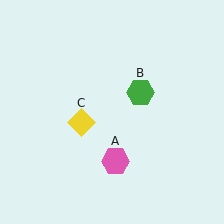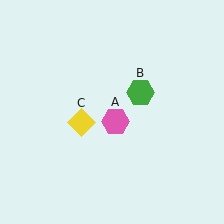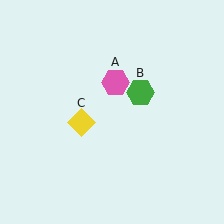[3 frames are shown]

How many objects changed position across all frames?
1 object changed position: pink hexagon (object A).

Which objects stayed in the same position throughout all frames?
Green hexagon (object B) and yellow diamond (object C) remained stationary.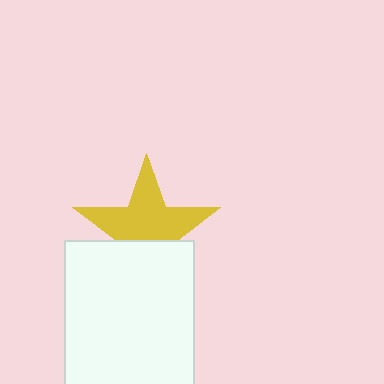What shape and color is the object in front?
The object in front is a white rectangle.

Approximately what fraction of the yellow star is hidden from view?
Roughly 38% of the yellow star is hidden behind the white rectangle.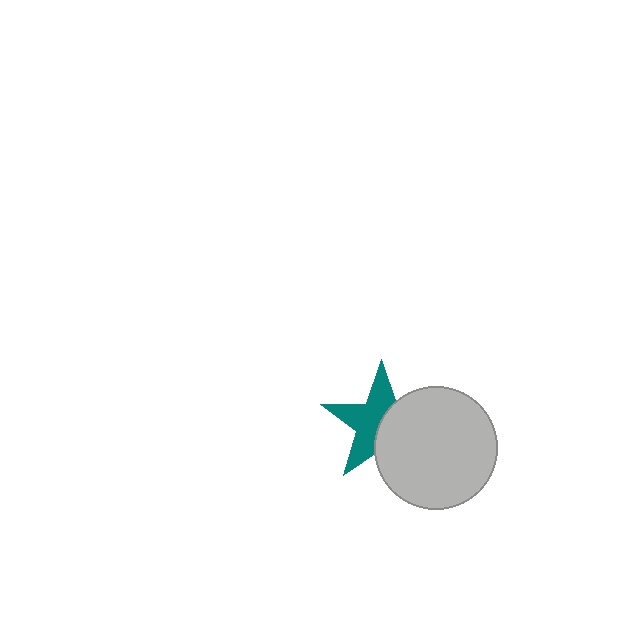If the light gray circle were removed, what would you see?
You would see the complete teal star.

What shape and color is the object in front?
The object in front is a light gray circle.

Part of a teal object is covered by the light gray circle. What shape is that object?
It is a star.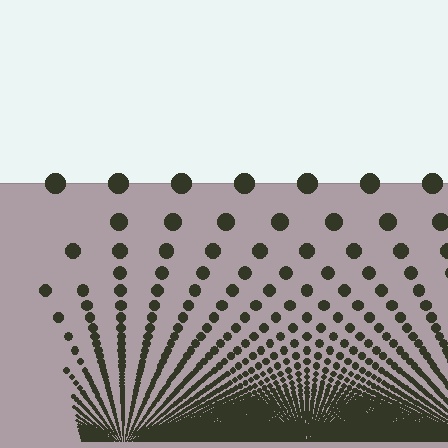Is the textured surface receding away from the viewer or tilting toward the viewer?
The surface appears to tilt toward the viewer. Texture elements get larger and sparser toward the top.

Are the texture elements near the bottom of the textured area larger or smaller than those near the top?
Smaller. The gradient is inverted — elements near the bottom are smaller and denser.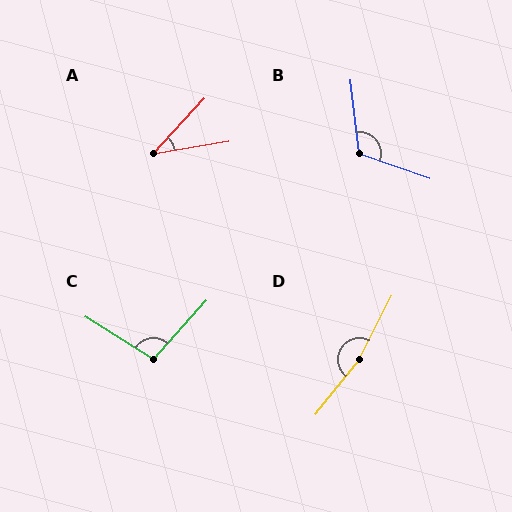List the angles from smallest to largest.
A (38°), C (100°), B (116°), D (169°).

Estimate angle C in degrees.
Approximately 100 degrees.